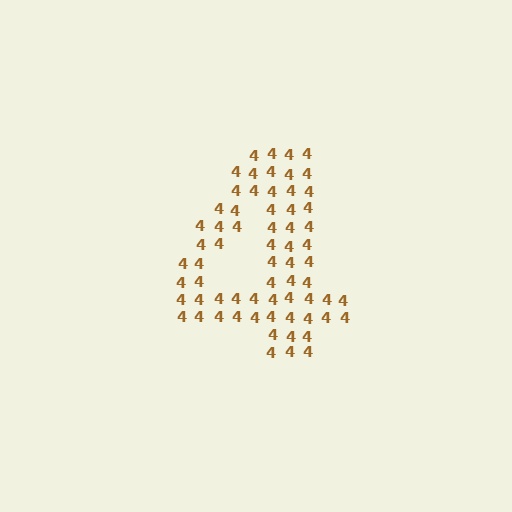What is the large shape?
The large shape is the digit 4.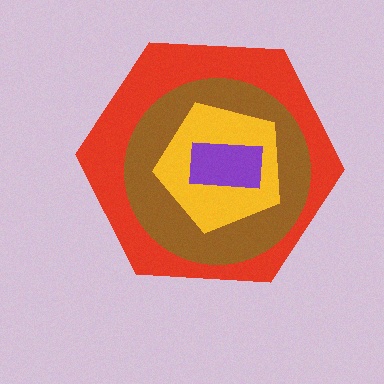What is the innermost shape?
The purple rectangle.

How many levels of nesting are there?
4.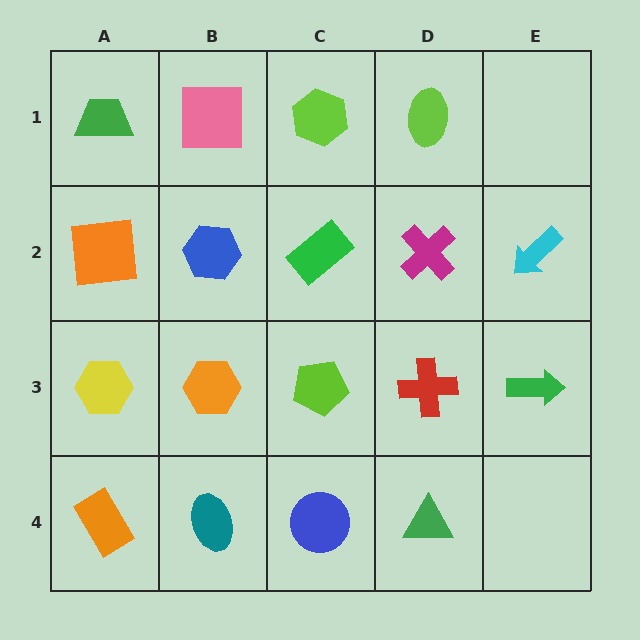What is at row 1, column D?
A lime ellipse.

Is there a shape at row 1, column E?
No, that cell is empty.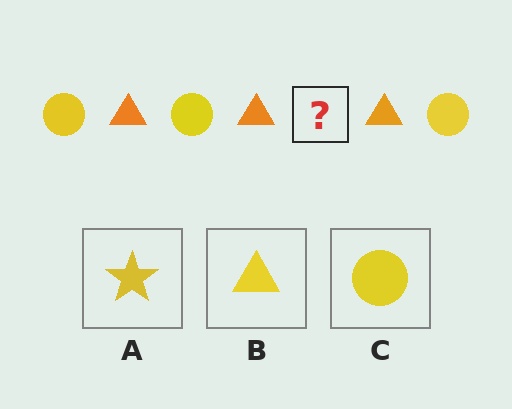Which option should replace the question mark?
Option C.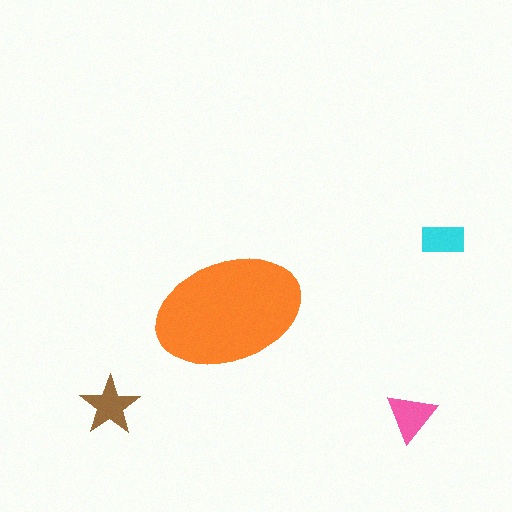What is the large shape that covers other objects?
An orange ellipse.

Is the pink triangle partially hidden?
No, the pink triangle is fully visible.